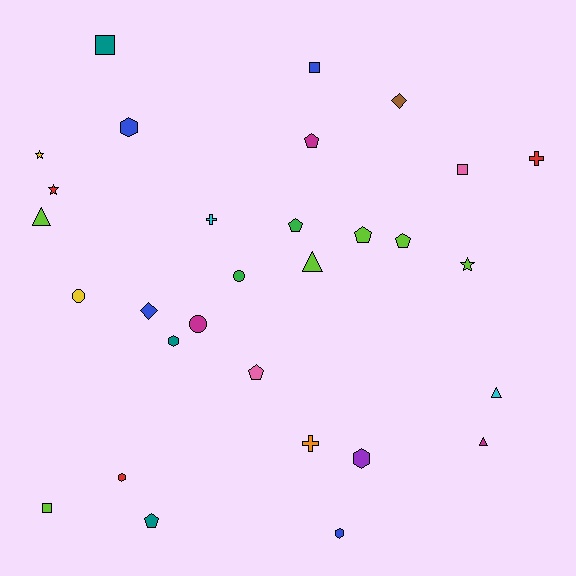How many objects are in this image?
There are 30 objects.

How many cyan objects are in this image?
There are 2 cyan objects.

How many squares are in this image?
There are 4 squares.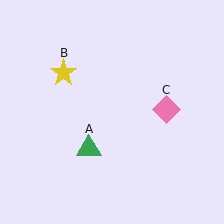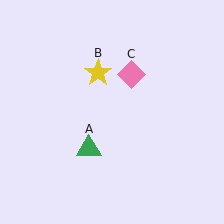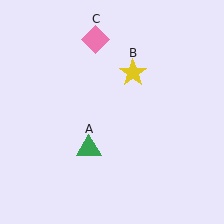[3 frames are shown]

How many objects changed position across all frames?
2 objects changed position: yellow star (object B), pink diamond (object C).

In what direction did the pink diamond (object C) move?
The pink diamond (object C) moved up and to the left.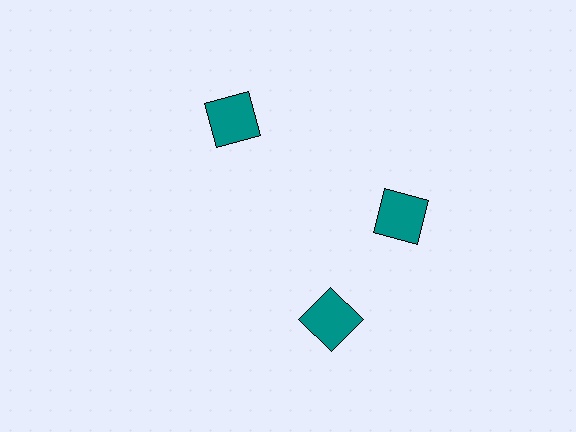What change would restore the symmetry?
The symmetry would be restored by rotating it back into even spacing with its neighbors so that all 3 squares sit at equal angles and equal distance from the center.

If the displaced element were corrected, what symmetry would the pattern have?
It would have 3-fold rotational symmetry — the pattern would map onto itself every 120 degrees.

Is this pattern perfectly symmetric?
No. The 3 teal squares are arranged in a ring, but one element near the 7 o'clock position is rotated out of alignment along the ring, breaking the 3-fold rotational symmetry.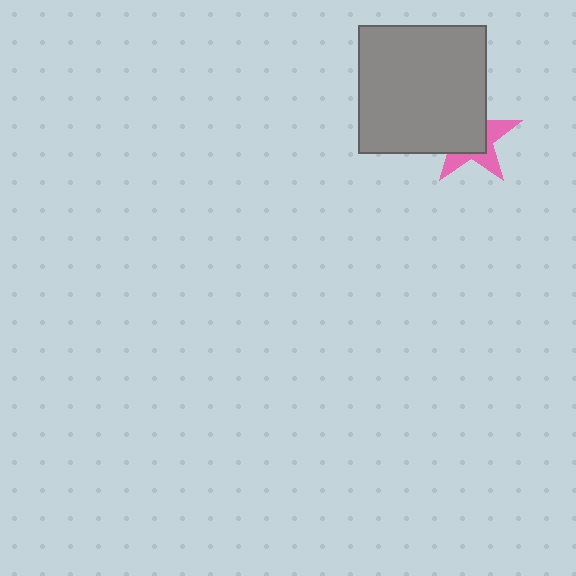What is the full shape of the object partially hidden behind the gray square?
The partially hidden object is a pink star.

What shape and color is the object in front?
The object in front is a gray square.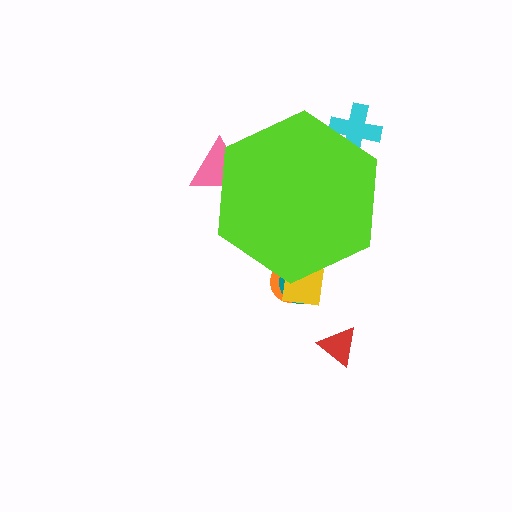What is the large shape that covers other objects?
A lime hexagon.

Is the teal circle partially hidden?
Yes, the teal circle is partially hidden behind the lime hexagon.